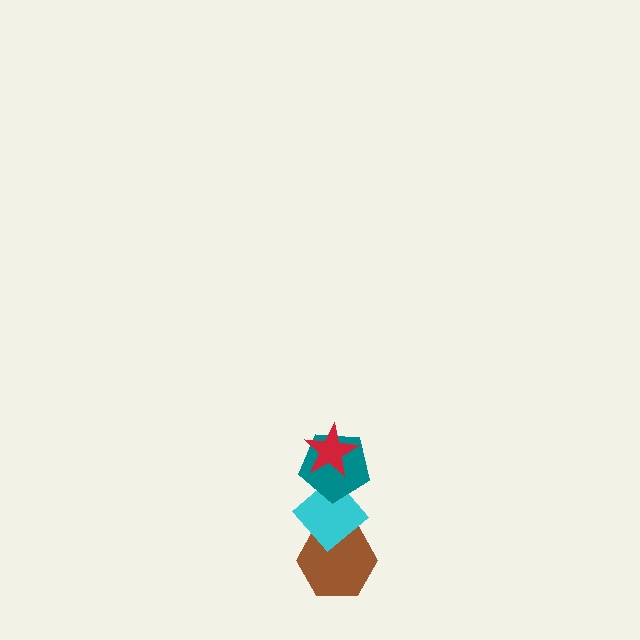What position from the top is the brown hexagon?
The brown hexagon is 4th from the top.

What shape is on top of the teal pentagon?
The red star is on top of the teal pentagon.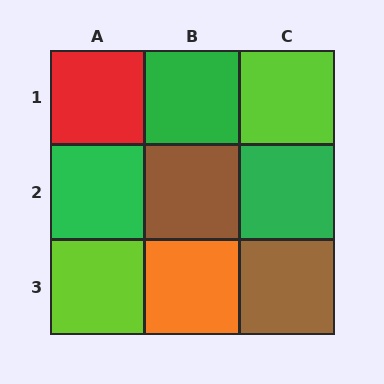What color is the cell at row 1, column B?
Green.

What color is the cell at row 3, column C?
Brown.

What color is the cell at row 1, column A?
Red.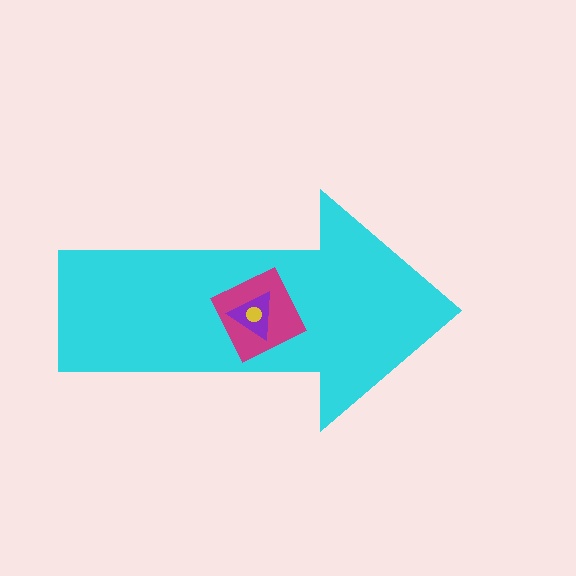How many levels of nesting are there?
4.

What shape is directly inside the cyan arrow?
The magenta diamond.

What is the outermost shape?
The cyan arrow.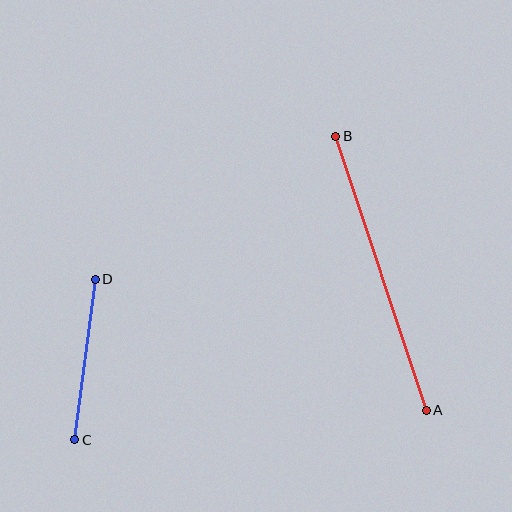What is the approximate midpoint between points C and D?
The midpoint is at approximately (85, 359) pixels.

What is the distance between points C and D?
The distance is approximately 162 pixels.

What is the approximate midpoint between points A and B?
The midpoint is at approximately (381, 273) pixels.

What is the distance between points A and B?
The distance is approximately 288 pixels.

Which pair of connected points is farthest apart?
Points A and B are farthest apart.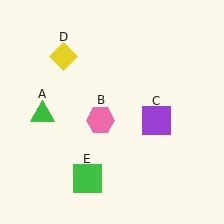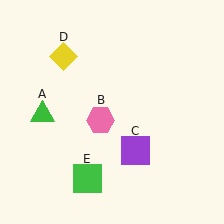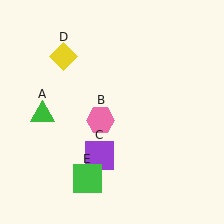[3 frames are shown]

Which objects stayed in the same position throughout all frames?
Green triangle (object A) and pink hexagon (object B) and yellow diamond (object D) and green square (object E) remained stationary.